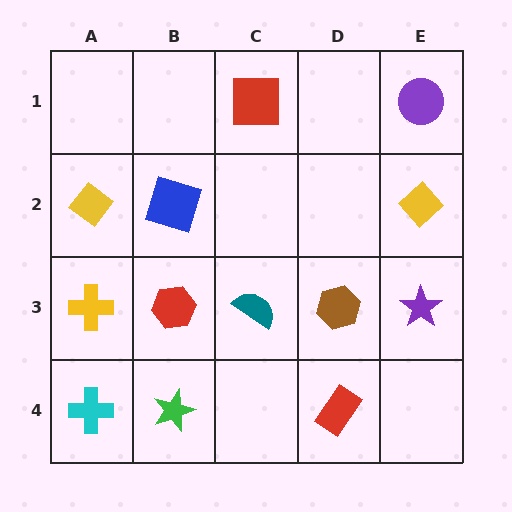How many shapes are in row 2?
3 shapes.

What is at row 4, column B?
A green star.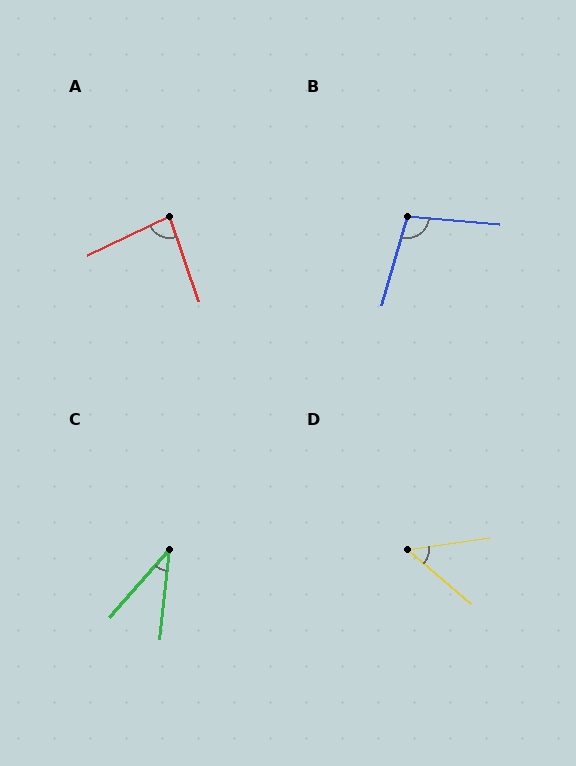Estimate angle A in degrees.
Approximately 83 degrees.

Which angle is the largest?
B, at approximately 101 degrees.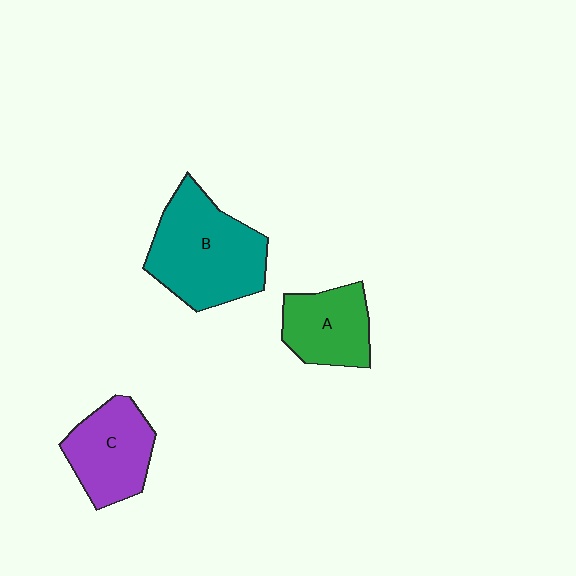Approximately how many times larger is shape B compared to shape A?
Approximately 1.7 times.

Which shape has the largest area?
Shape B (teal).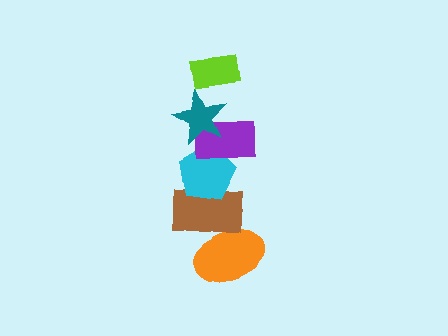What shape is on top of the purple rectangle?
The teal star is on top of the purple rectangle.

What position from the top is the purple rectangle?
The purple rectangle is 3rd from the top.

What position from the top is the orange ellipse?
The orange ellipse is 6th from the top.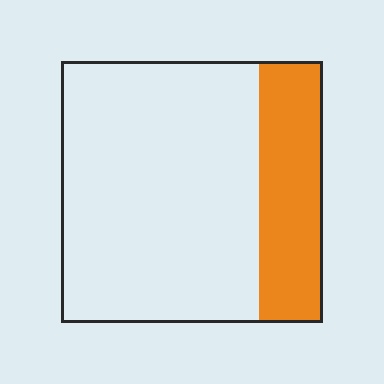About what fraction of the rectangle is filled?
About one quarter (1/4).